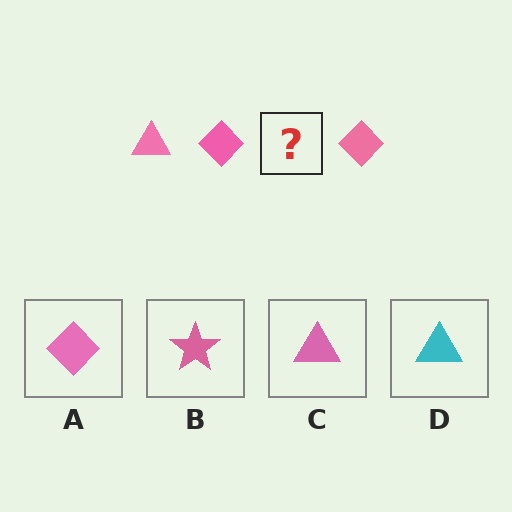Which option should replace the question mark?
Option C.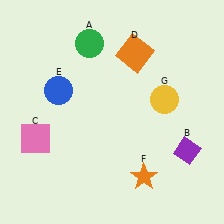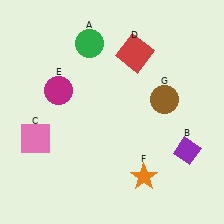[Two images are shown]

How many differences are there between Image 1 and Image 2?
There are 3 differences between the two images.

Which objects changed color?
D changed from orange to red. E changed from blue to magenta. G changed from yellow to brown.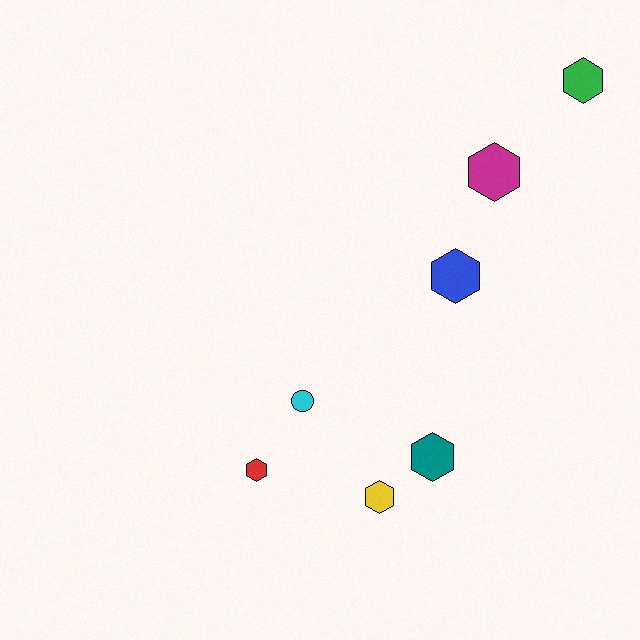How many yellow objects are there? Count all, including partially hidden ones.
There is 1 yellow object.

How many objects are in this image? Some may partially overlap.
There are 7 objects.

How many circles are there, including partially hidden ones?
There is 1 circle.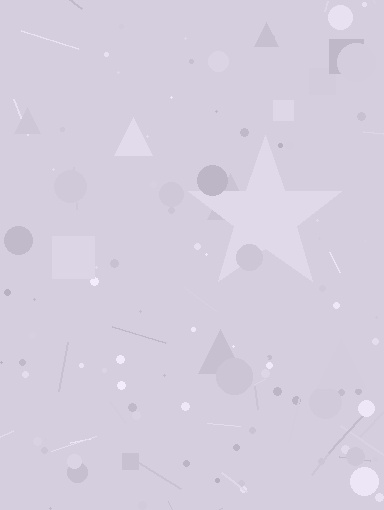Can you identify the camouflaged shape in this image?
The camouflaged shape is a star.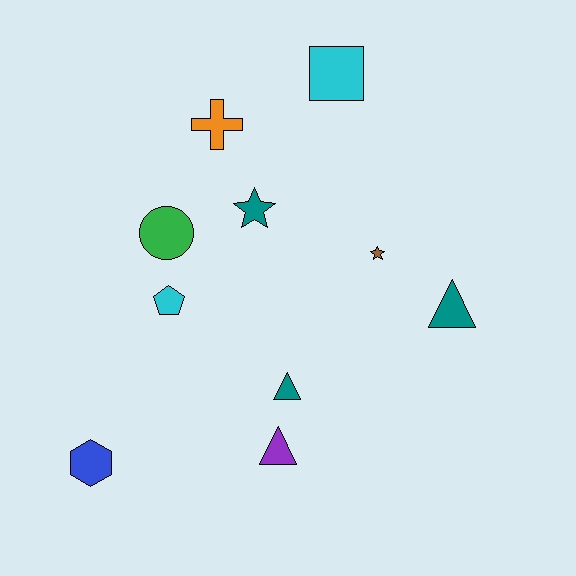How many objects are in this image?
There are 10 objects.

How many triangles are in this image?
There are 3 triangles.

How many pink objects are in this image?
There are no pink objects.